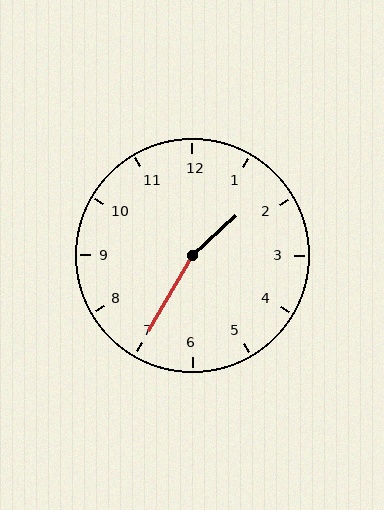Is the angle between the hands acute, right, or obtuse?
It is obtuse.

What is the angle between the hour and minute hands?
Approximately 162 degrees.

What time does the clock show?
1:35.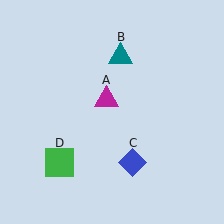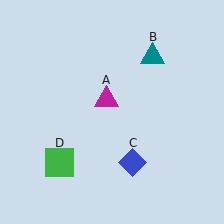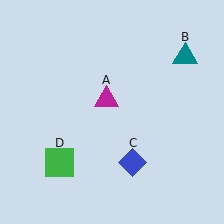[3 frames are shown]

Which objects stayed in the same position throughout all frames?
Magenta triangle (object A) and blue diamond (object C) and green square (object D) remained stationary.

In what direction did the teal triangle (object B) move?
The teal triangle (object B) moved right.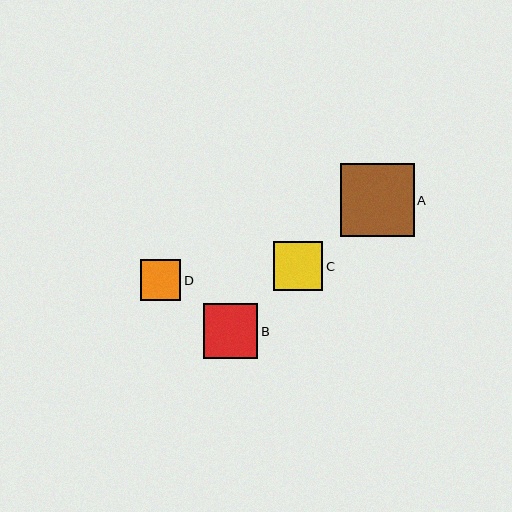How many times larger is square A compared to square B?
Square A is approximately 1.3 times the size of square B.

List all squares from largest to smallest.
From largest to smallest: A, B, C, D.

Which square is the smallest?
Square D is the smallest with a size of approximately 41 pixels.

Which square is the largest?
Square A is the largest with a size of approximately 74 pixels.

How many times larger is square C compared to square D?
Square C is approximately 1.2 times the size of square D.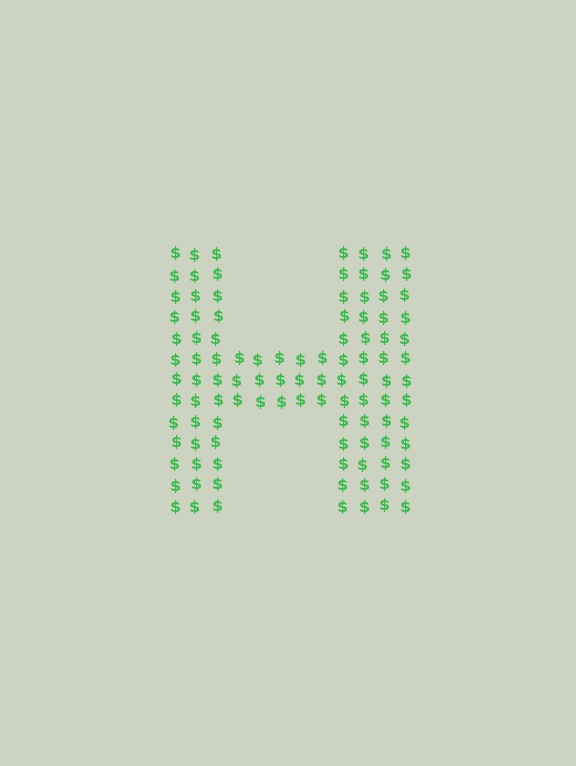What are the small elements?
The small elements are dollar signs.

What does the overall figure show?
The overall figure shows the letter H.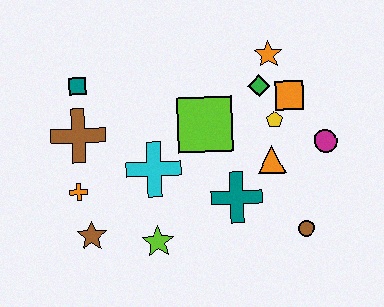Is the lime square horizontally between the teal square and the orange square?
Yes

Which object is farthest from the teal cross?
The teal square is farthest from the teal cross.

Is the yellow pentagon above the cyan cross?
Yes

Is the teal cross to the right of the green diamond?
No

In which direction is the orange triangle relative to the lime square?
The orange triangle is to the right of the lime square.